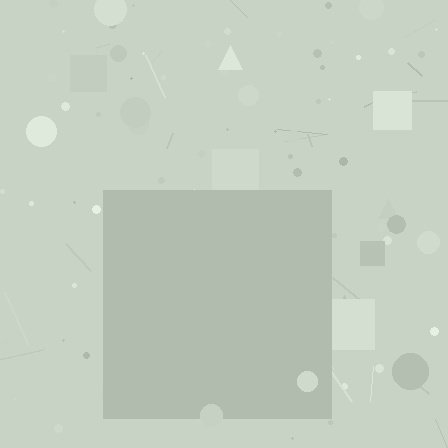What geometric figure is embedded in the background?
A square is embedded in the background.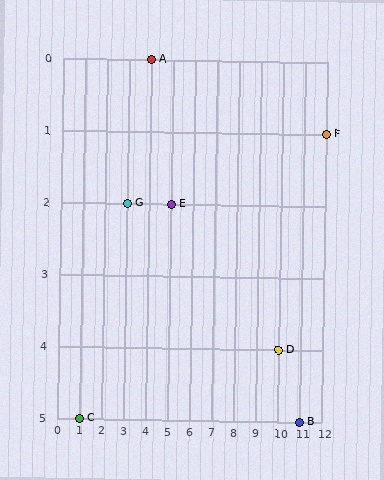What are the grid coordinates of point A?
Point A is at grid coordinates (4, 0).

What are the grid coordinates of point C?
Point C is at grid coordinates (1, 5).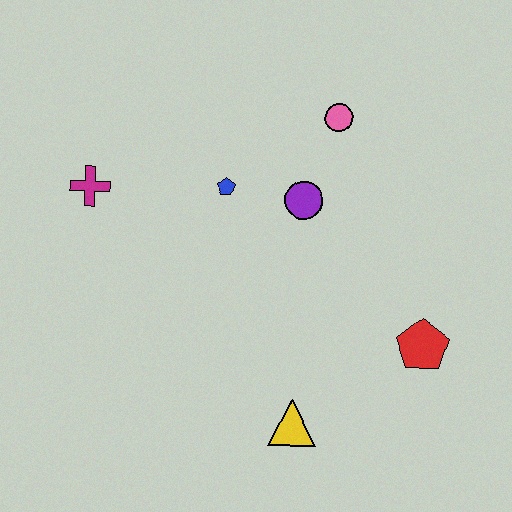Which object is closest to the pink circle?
The purple circle is closest to the pink circle.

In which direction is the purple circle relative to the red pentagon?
The purple circle is above the red pentagon.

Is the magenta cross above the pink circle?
No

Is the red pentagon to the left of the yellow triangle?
No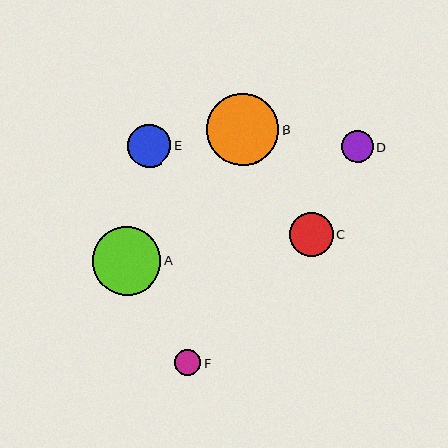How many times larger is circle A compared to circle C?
Circle A is approximately 1.6 times the size of circle C.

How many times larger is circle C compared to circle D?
Circle C is approximately 1.4 times the size of circle D.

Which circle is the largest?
Circle B is the largest with a size of approximately 72 pixels.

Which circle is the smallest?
Circle F is the smallest with a size of approximately 26 pixels.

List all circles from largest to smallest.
From largest to smallest: B, A, C, E, D, F.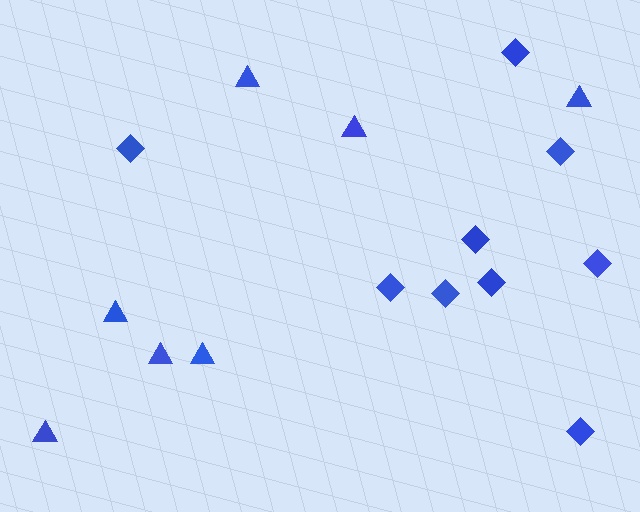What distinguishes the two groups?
There are 2 groups: one group of diamonds (9) and one group of triangles (7).